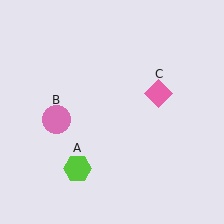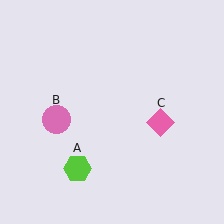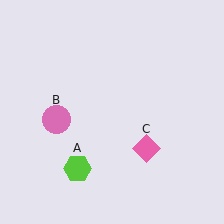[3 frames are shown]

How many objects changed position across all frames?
1 object changed position: pink diamond (object C).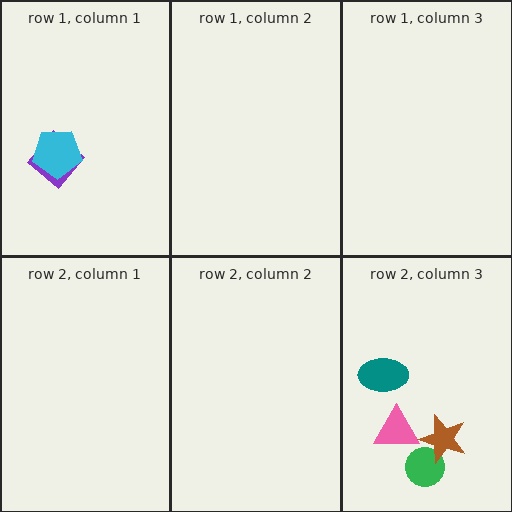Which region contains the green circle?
The row 2, column 3 region.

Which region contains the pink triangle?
The row 2, column 3 region.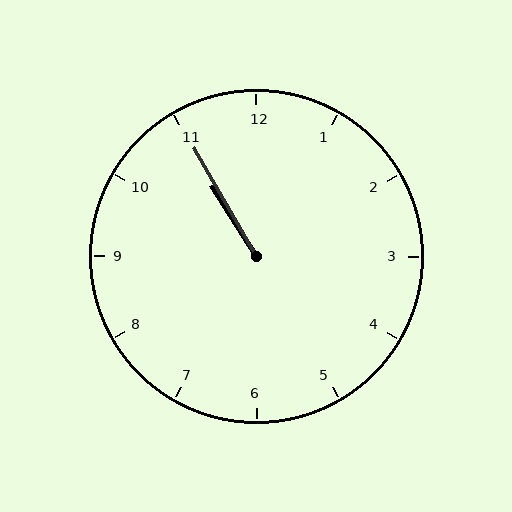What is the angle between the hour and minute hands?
Approximately 2 degrees.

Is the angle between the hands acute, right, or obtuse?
It is acute.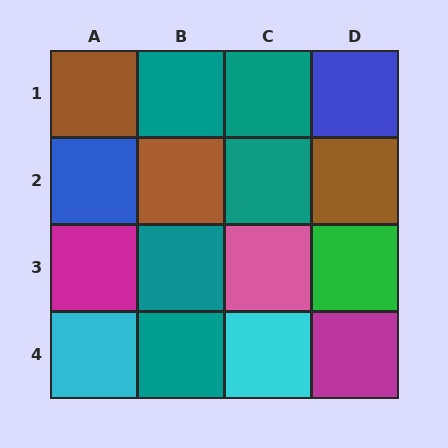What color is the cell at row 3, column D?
Green.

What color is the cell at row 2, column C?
Teal.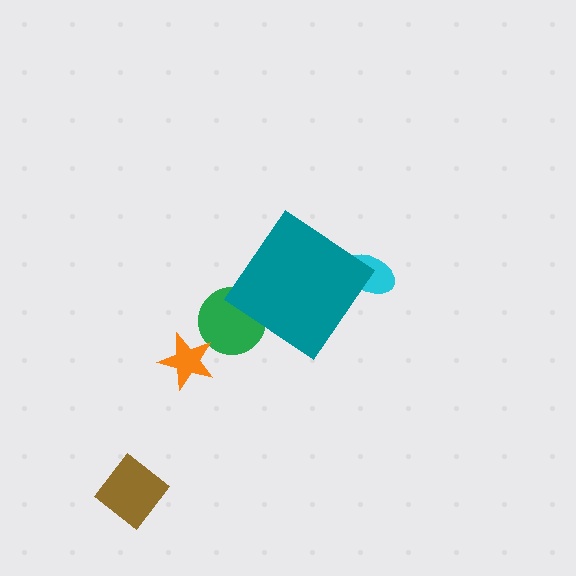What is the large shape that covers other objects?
A teal diamond.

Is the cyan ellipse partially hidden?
Yes, the cyan ellipse is partially hidden behind the teal diamond.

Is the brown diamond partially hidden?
No, the brown diamond is fully visible.